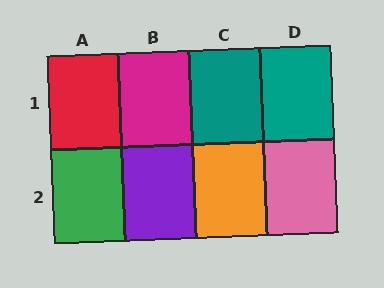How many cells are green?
1 cell is green.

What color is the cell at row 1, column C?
Teal.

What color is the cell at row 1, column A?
Red.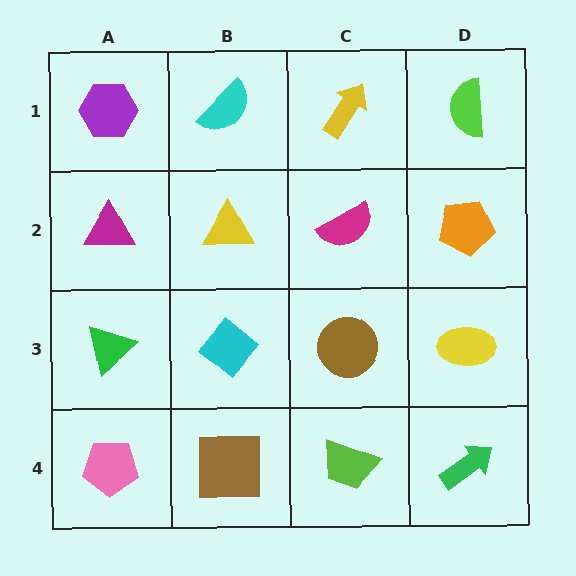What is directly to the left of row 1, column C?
A cyan semicircle.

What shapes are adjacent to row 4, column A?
A green triangle (row 3, column A), a brown square (row 4, column B).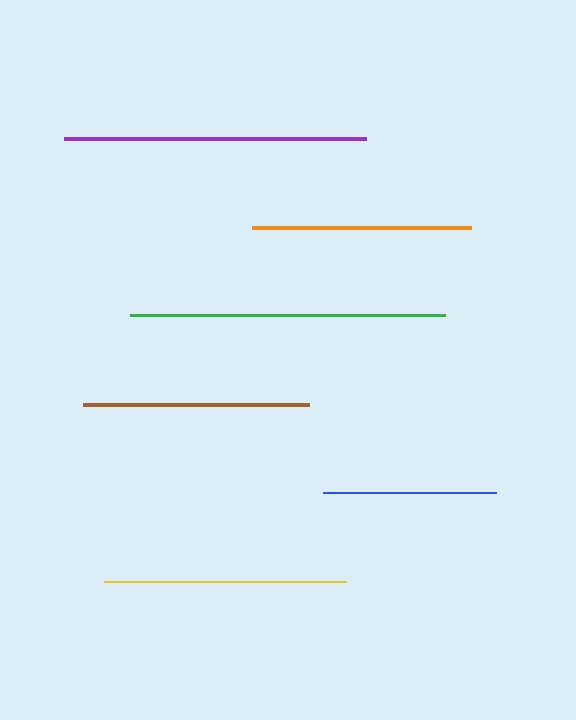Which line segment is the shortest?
The blue line is the shortest at approximately 173 pixels.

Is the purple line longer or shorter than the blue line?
The purple line is longer than the blue line.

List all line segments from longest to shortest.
From longest to shortest: green, purple, yellow, brown, orange, blue.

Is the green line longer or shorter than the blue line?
The green line is longer than the blue line.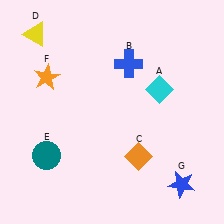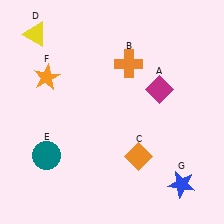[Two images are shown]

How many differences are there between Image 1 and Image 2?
There are 2 differences between the two images.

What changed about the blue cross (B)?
In Image 1, B is blue. In Image 2, it changed to orange.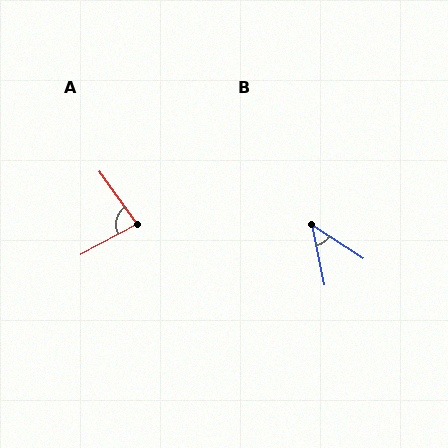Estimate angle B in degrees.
Approximately 46 degrees.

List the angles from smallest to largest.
B (46°), A (83°).